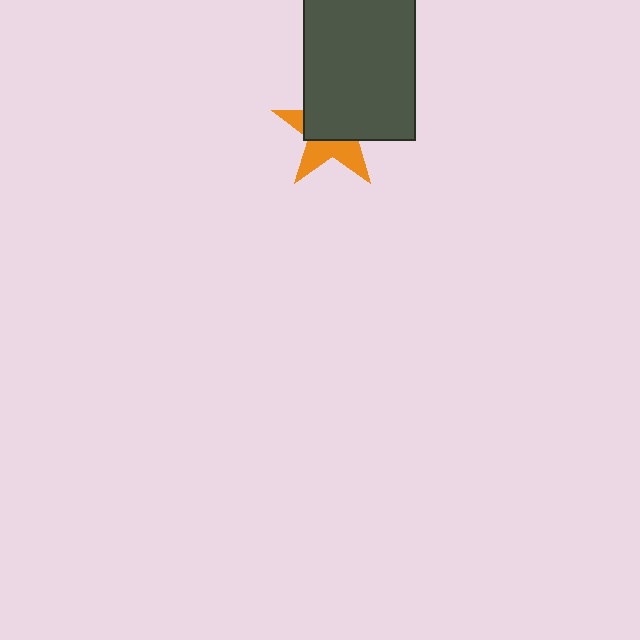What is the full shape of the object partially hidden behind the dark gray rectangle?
The partially hidden object is an orange star.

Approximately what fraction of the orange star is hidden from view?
Roughly 58% of the orange star is hidden behind the dark gray rectangle.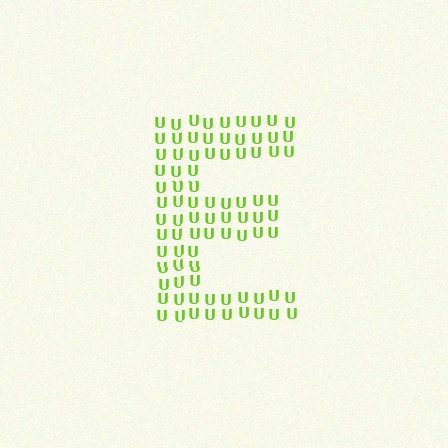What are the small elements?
The small elements are letter U's.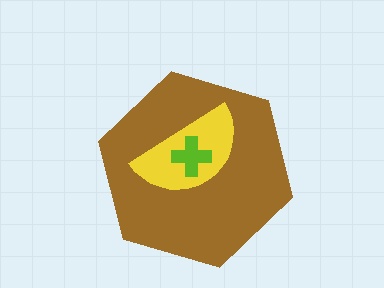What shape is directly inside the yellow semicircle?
The lime cross.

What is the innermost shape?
The lime cross.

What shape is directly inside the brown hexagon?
The yellow semicircle.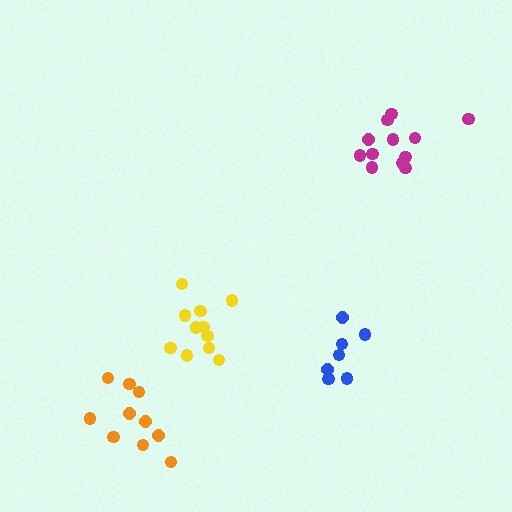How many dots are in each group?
Group 1: 11 dots, Group 2: 12 dots, Group 3: 10 dots, Group 4: 7 dots (40 total).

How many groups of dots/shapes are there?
There are 4 groups.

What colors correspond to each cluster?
The clusters are colored: yellow, magenta, orange, blue.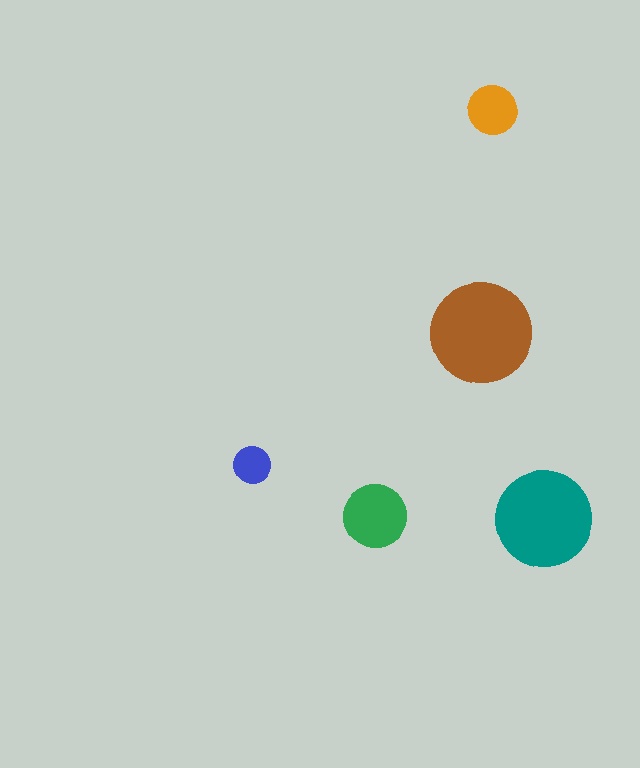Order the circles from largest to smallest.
the brown one, the teal one, the green one, the orange one, the blue one.